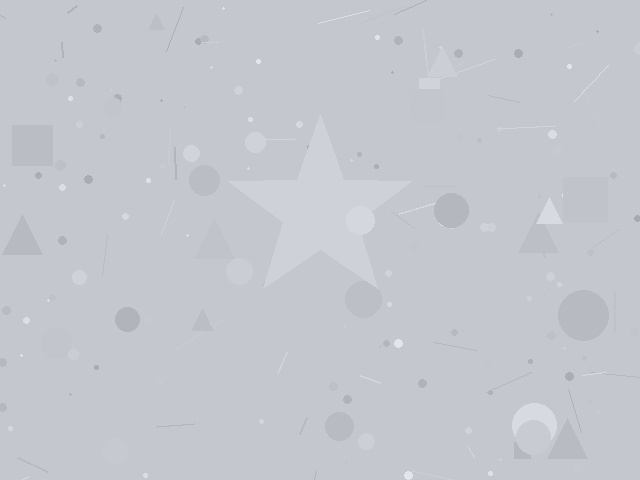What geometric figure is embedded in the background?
A star is embedded in the background.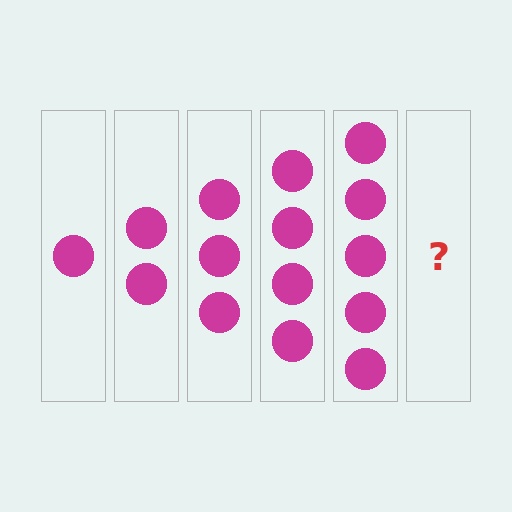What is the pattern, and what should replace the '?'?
The pattern is that each step adds one more circle. The '?' should be 6 circles.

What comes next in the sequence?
The next element should be 6 circles.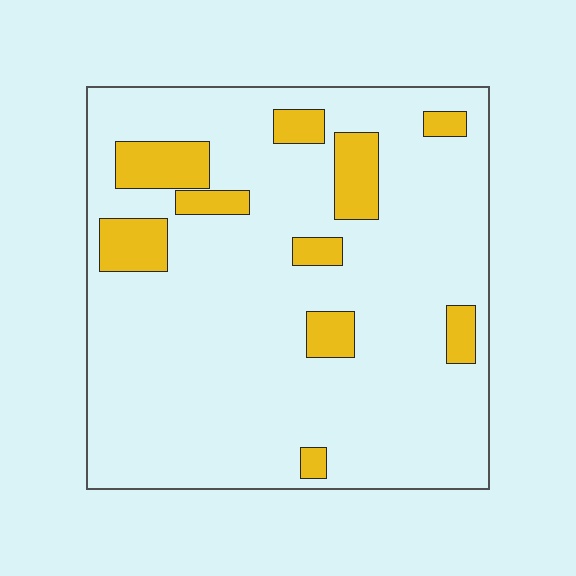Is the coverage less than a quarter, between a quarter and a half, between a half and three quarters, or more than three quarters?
Less than a quarter.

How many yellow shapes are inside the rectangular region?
10.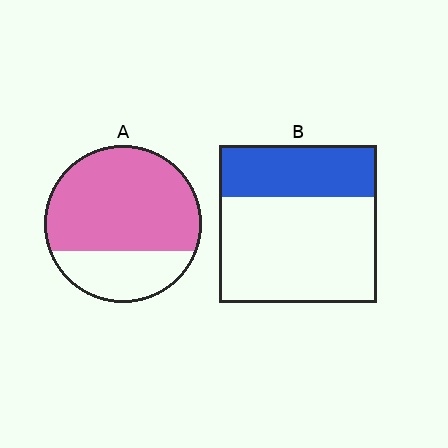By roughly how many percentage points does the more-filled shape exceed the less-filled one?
By roughly 40 percentage points (A over B).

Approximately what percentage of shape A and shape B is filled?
A is approximately 70% and B is approximately 35%.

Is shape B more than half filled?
No.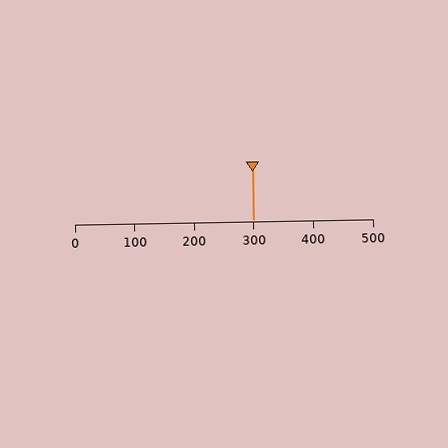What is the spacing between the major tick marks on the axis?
The major ticks are spaced 100 apart.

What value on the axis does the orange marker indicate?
The marker indicates approximately 300.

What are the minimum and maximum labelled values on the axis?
The axis runs from 0 to 500.